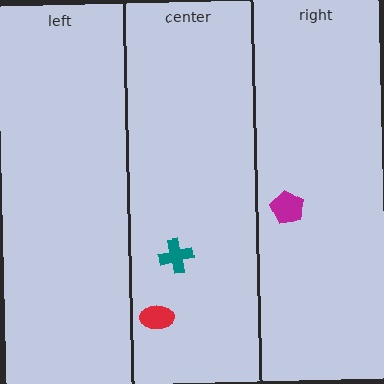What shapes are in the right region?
The magenta pentagon.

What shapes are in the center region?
The red ellipse, the teal cross.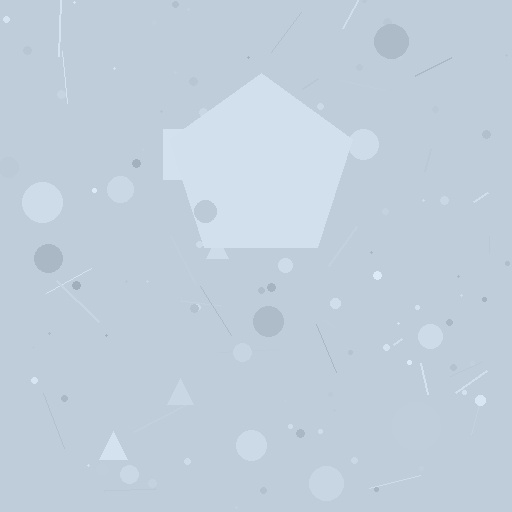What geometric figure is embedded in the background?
A pentagon is embedded in the background.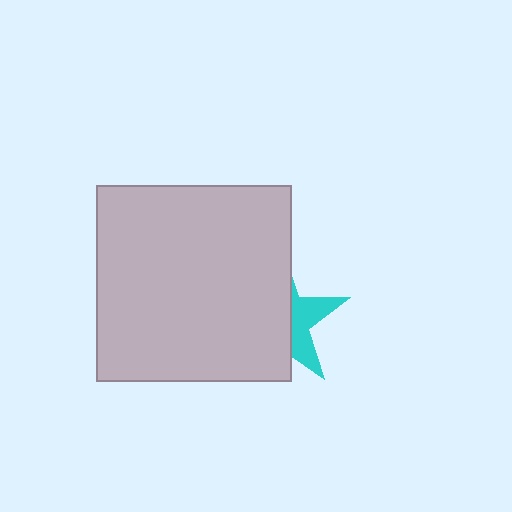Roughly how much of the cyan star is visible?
A small part of it is visible (roughly 35%).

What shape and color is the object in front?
The object in front is a light gray square.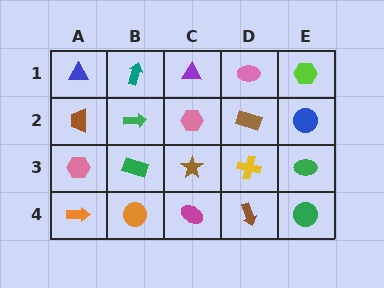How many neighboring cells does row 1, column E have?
2.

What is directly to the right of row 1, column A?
A teal arrow.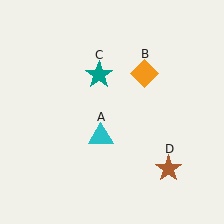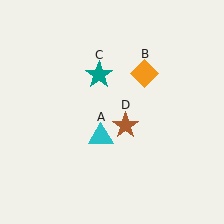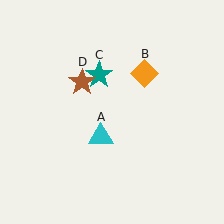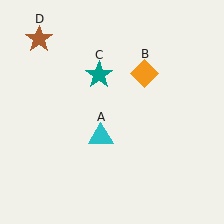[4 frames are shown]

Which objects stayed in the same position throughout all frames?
Cyan triangle (object A) and orange diamond (object B) and teal star (object C) remained stationary.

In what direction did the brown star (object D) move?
The brown star (object D) moved up and to the left.